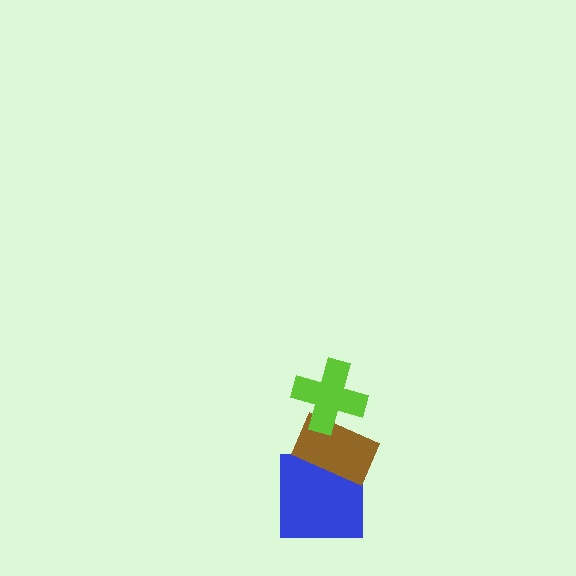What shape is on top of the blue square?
The brown rectangle is on top of the blue square.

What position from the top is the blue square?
The blue square is 3rd from the top.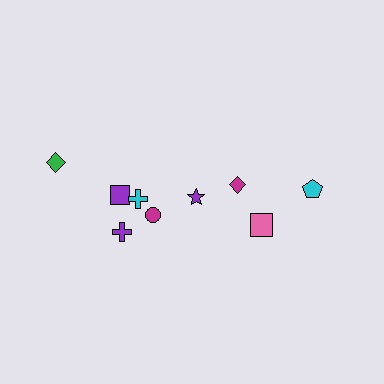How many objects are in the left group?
There are 6 objects.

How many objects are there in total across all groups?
There are 9 objects.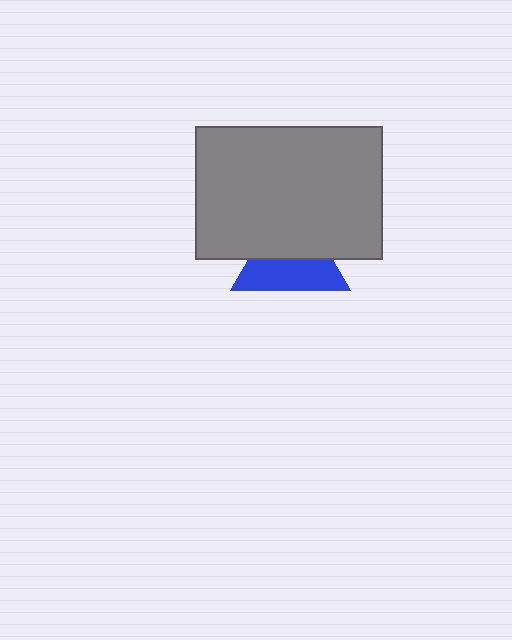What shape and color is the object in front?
The object in front is a gray rectangle.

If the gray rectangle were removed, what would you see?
You would see the complete blue triangle.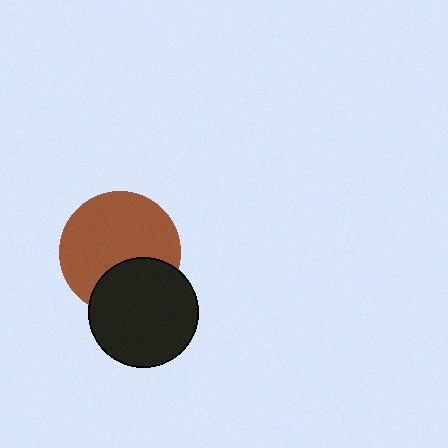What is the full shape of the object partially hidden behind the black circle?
The partially hidden object is a brown circle.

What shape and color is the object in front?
The object in front is a black circle.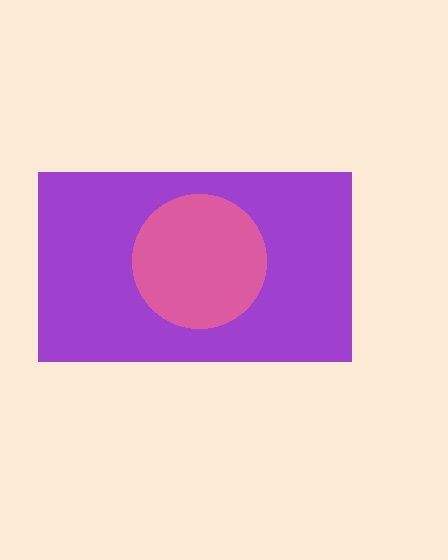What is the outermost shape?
The purple rectangle.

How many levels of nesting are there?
2.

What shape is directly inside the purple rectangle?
The pink circle.